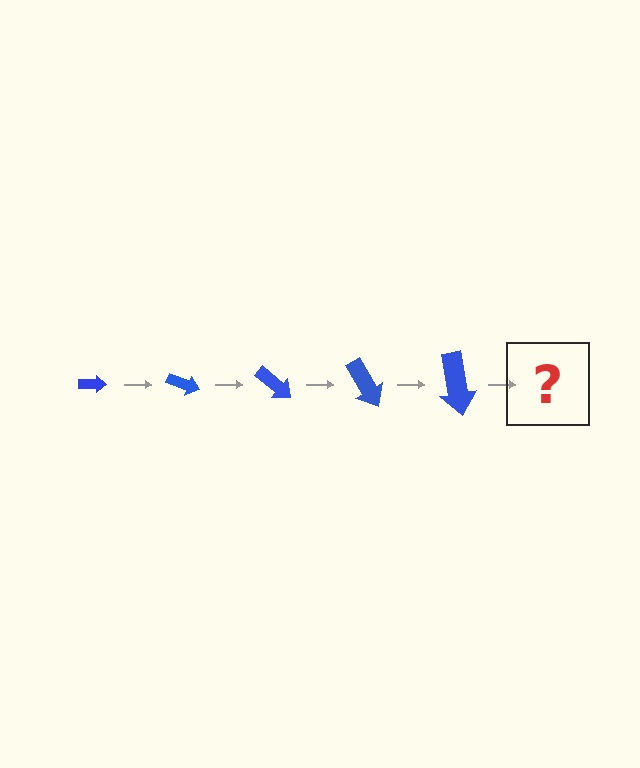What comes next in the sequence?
The next element should be an arrow, larger than the previous one and rotated 100 degrees from the start.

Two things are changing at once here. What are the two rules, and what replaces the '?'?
The two rules are that the arrow grows larger each step and it rotates 20 degrees each step. The '?' should be an arrow, larger than the previous one and rotated 100 degrees from the start.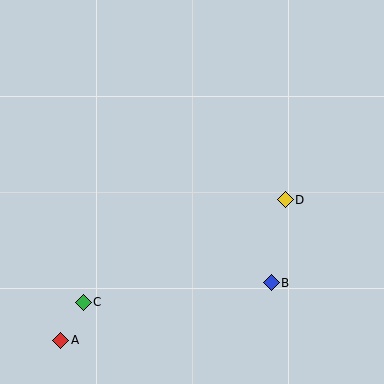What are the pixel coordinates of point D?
Point D is at (285, 200).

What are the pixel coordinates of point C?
Point C is at (83, 302).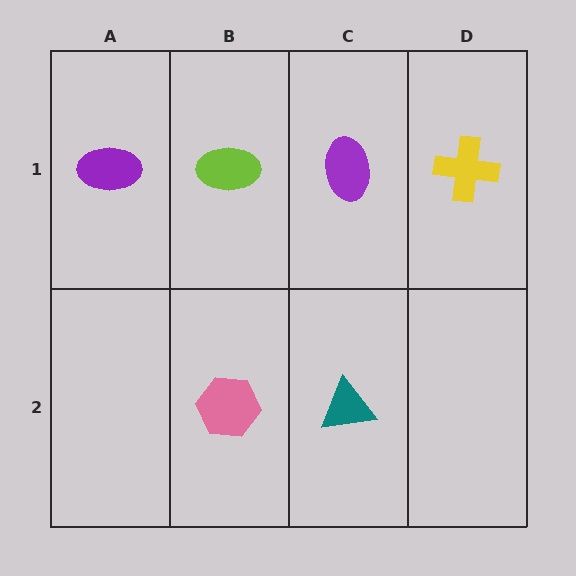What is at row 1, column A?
A purple ellipse.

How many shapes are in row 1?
4 shapes.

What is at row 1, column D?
A yellow cross.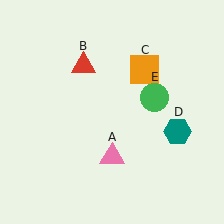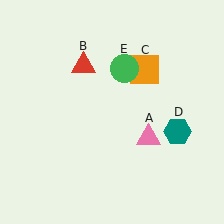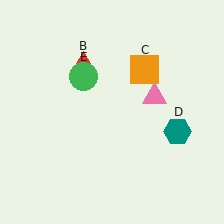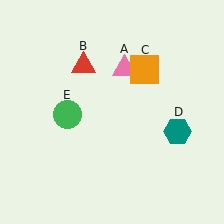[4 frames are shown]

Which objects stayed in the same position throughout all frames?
Red triangle (object B) and orange square (object C) and teal hexagon (object D) remained stationary.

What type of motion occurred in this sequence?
The pink triangle (object A), green circle (object E) rotated counterclockwise around the center of the scene.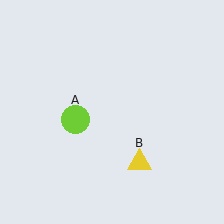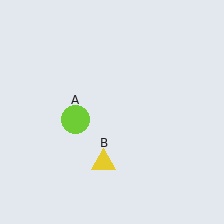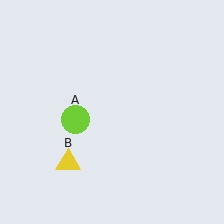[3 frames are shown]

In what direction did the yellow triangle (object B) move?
The yellow triangle (object B) moved left.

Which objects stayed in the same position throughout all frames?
Lime circle (object A) remained stationary.